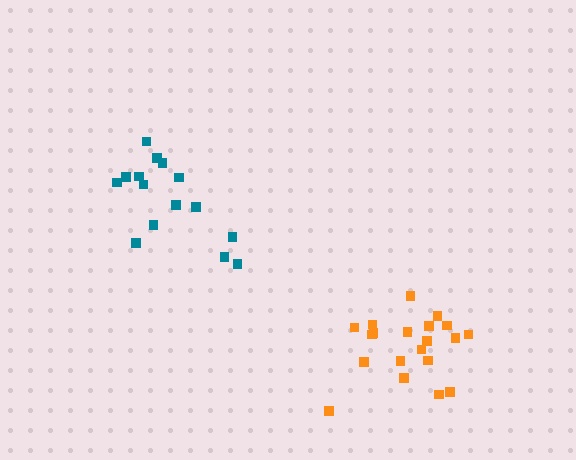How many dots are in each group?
Group 1: 15 dots, Group 2: 20 dots (35 total).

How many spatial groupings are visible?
There are 2 spatial groupings.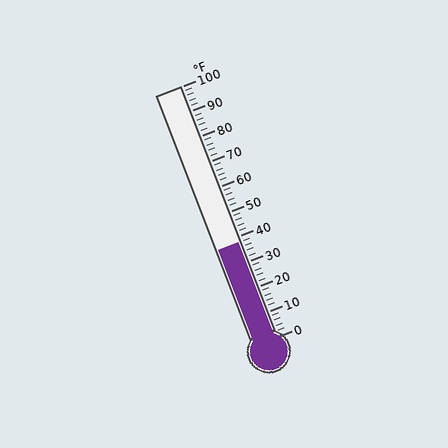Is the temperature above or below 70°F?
The temperature is below 70°F.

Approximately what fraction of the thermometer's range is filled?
The thermometer is filled to approximately 40% of its range.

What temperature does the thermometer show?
The thermometer shows approximately 38°F.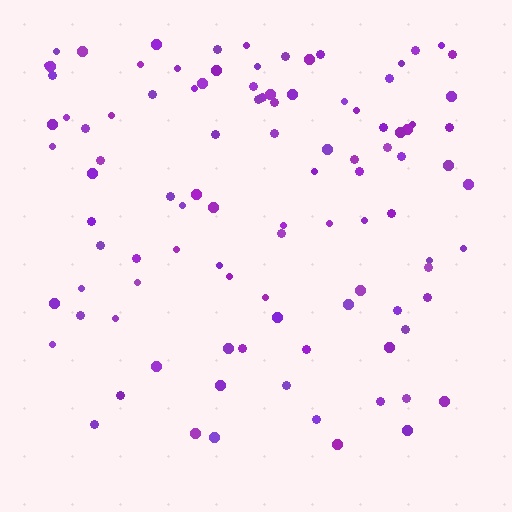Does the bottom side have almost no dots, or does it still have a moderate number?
Still a moderate number, just noticeably fewer than the top.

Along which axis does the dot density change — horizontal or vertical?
Vertical.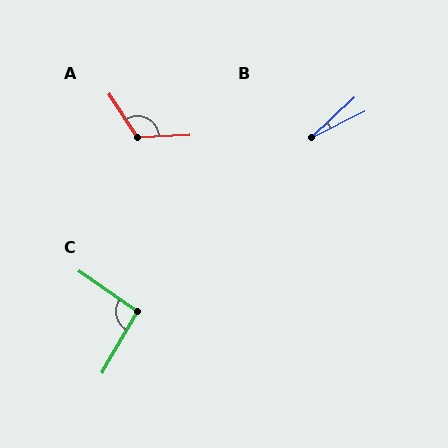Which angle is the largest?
A, at approximately 121 degrees.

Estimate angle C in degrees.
Approximately 94 degrees.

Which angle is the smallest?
B, at approximately 16 degrees.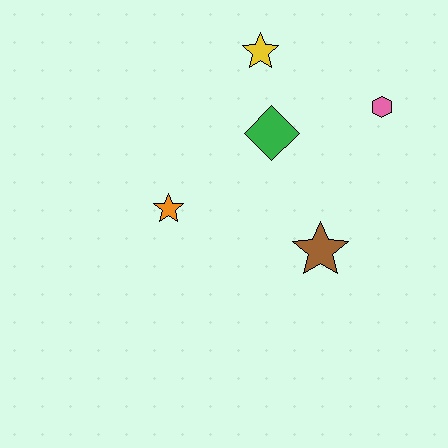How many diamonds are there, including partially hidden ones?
There is 1 diamond.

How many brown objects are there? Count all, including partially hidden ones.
There is 1 brown object.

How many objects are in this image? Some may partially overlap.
There are 5 objects.